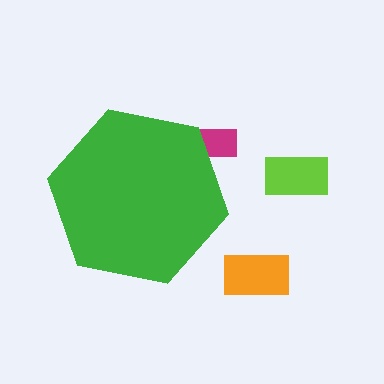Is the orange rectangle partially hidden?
No, the orange rectangle is fully visible.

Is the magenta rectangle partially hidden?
Yes, the magenta rectangle is partially hidden behind the green hexagon.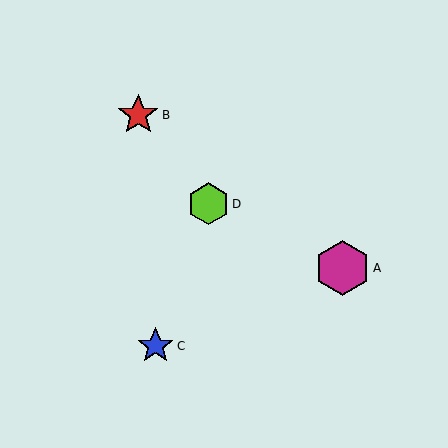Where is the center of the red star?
The center of the red star is at (138, 115).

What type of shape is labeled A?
Shape A is a magenta hexagon.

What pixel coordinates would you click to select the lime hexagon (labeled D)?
Click at (209, 204) to select the lime hexagon D.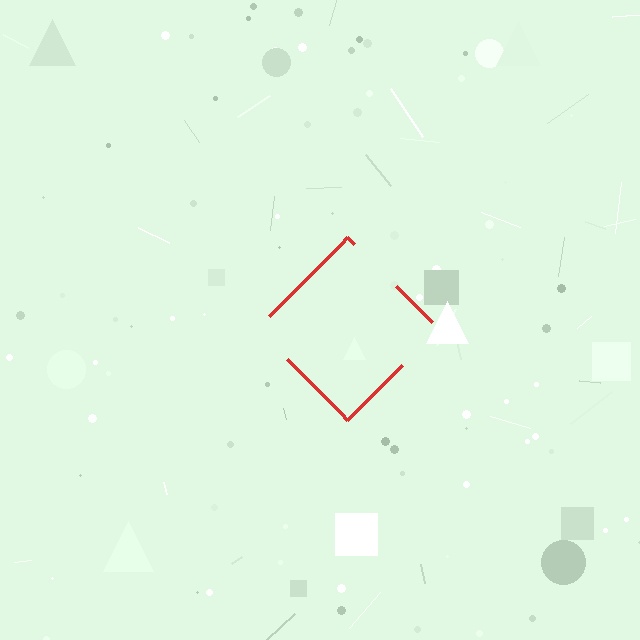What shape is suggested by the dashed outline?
The dashed outline suggests a diamond.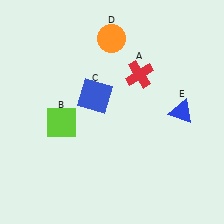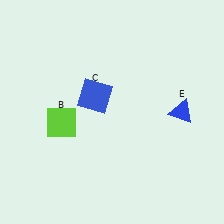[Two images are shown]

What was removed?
The orange circle (D), the red cross (A) were removed in Image 2.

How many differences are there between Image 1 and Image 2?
There are 2 differences between the two images.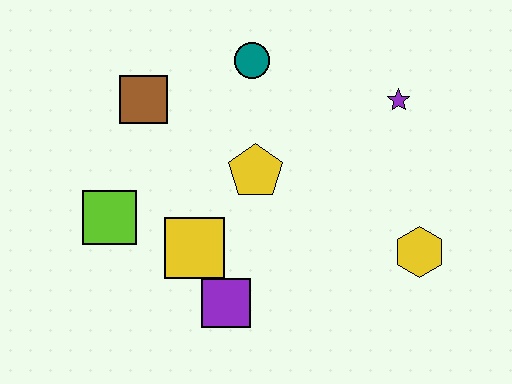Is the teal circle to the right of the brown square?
Yes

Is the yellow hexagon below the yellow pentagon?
Yes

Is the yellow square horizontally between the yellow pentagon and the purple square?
No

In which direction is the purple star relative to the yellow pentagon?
The purple star is to the right of the yellow pentagon.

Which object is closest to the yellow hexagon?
The purple star is closest to the yellow hexagon.